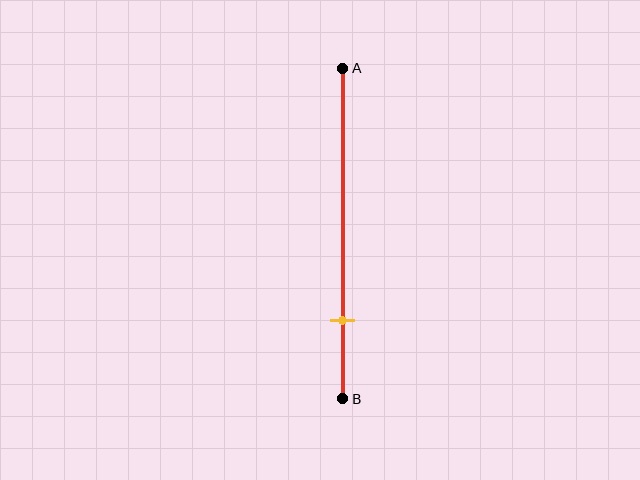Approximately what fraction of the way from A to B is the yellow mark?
The yellow mark is approximately 75% of the way from A to B.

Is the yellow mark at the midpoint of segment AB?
No, the mark is at about 75% from A, not at the 50% midpoint.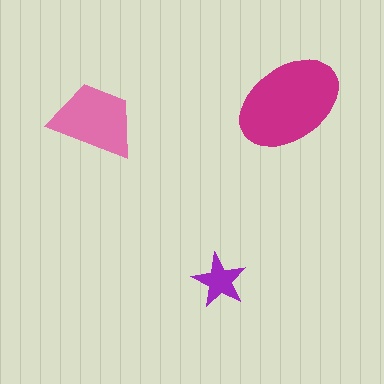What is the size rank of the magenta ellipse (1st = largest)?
1st.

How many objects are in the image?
There are 3 objects in the image.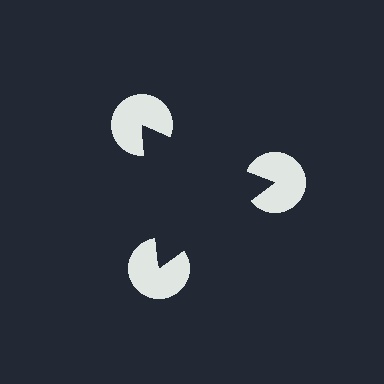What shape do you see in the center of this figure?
An illusory triangle — its edges are inferred from the aligned wedge cuts in the pac-man discs, not physically drawn.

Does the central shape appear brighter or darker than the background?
It typically appears slightly darker than the background, even though no actual brightness change is drawn.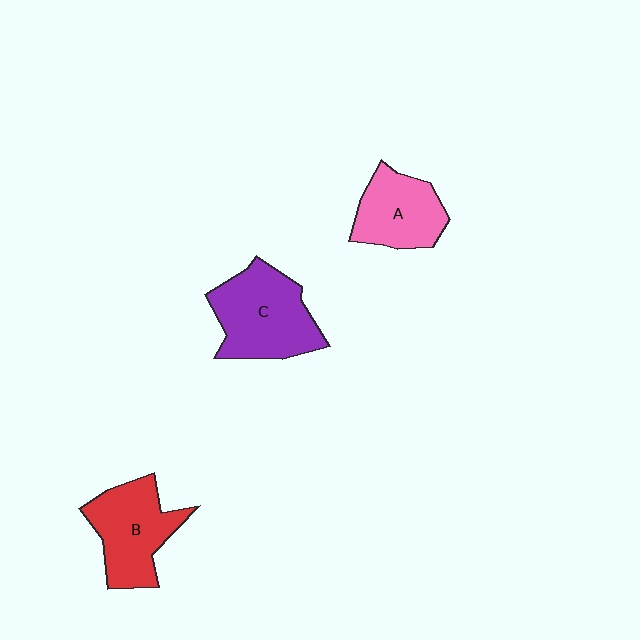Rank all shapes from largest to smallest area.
From largest to smallest: C (purple), B (red), A (pink).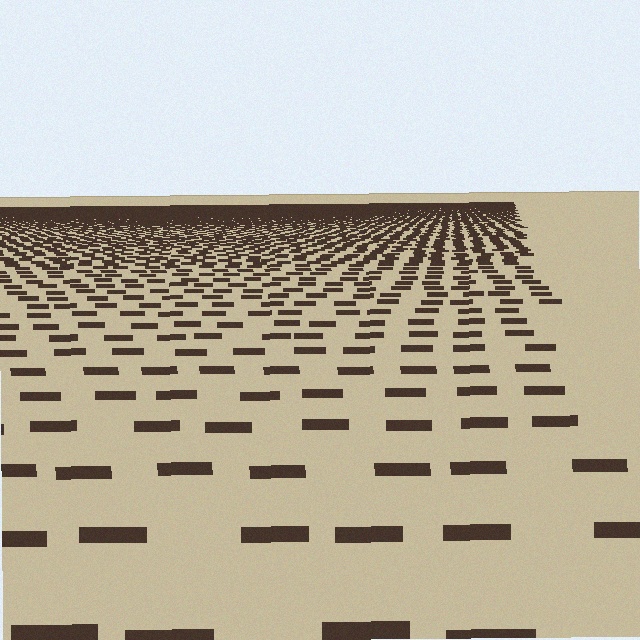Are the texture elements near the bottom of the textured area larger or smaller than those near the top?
Larger. Near the bottom, elements are closer to the viewer and appear at a bigger on-screen size.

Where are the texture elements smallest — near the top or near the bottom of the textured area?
Near the top.